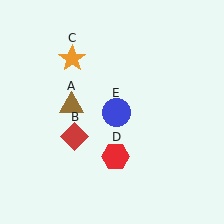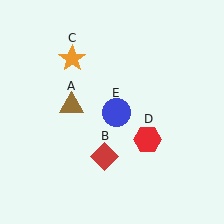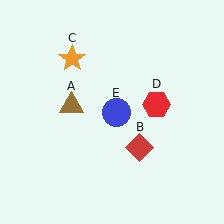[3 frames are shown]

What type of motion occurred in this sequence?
The red diamond (object B), red hexagon (object D) rotated counterclockwise around the center of the scene.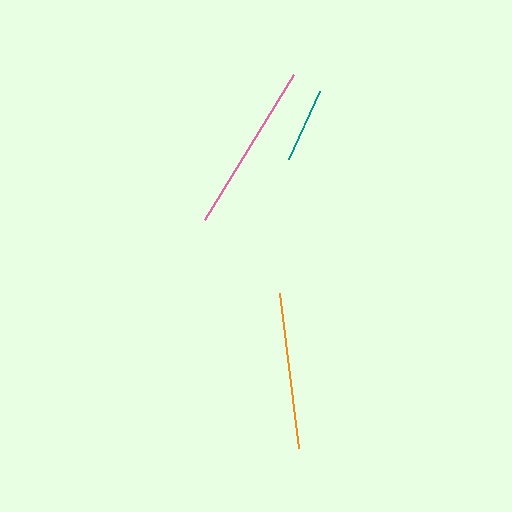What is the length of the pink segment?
The pink segment is approximately 170 pixels long.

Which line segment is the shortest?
The teal line is the shortest at approximately 74 pixels.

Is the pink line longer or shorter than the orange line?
The pink line is longer than the orange line.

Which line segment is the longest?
The pink line is the longest at approximately 170 pixels.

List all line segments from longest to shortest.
From longest to shortest: pink, orange, teal.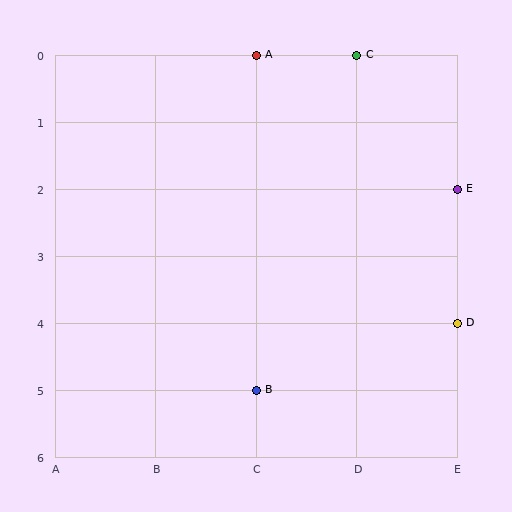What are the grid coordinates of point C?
Point C is at grid coordinates (D, 0).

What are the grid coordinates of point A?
Point A is at grid coordinates (C, 0).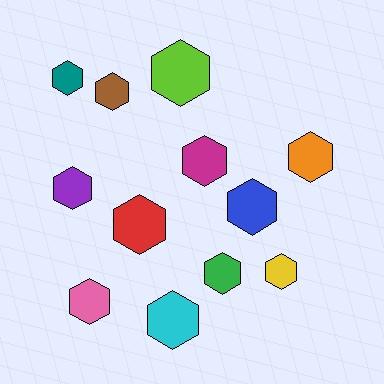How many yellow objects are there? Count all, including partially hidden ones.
There is 1 yellow object.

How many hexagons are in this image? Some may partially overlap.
There are 12 hexagons.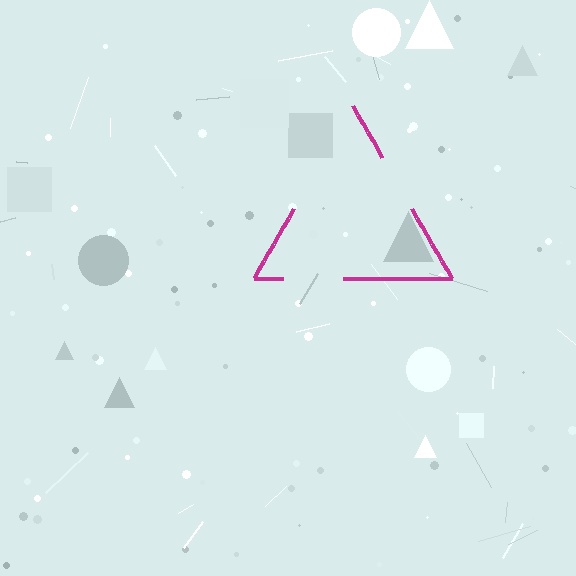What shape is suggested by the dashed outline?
The dashed outline suggests a triangle.